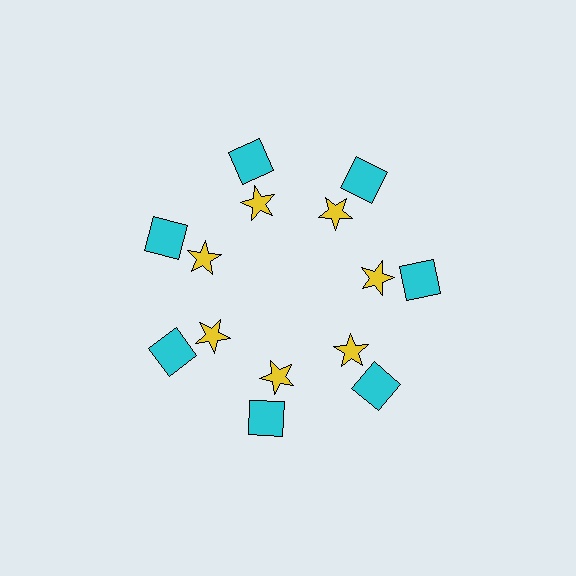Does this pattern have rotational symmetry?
Yes, this pattern has 7-fold rotational symmetry. It looks the same after rotating 51 degrees around the center.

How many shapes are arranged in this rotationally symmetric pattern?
There are 14 shapes, arranged in 7 groups of 2.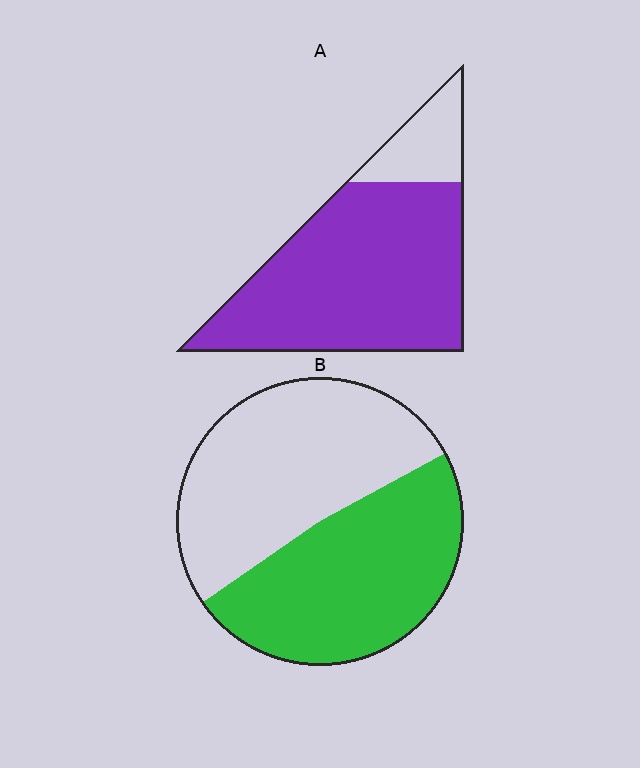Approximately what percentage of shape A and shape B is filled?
A is approximately 85% and B is approximately 50%.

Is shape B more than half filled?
Roughly half.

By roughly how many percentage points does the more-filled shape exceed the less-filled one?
By roughly 35 percentage points (A over B).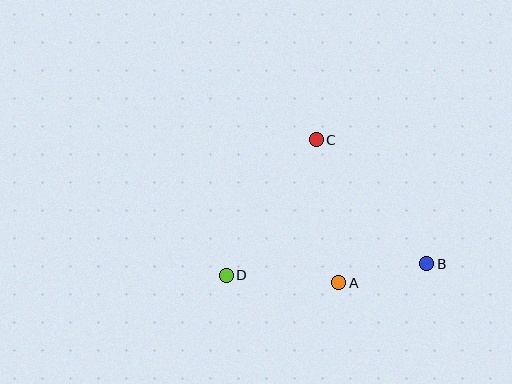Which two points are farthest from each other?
Points B and D are farthest from each other.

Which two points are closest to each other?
Points A and B are closest to each other.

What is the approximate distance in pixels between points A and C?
The distance between A and C is approximately 145 pixels.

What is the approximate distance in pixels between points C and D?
The distance between C and D is approximately 163 pixels.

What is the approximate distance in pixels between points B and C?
The distance between B and C is approximately 166 pixels.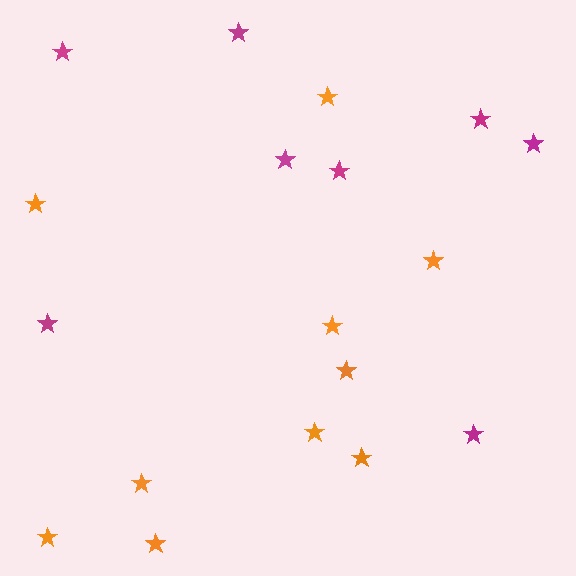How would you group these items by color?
There are 2 groups: one group of orange stars (10) and one group of magenta stars (8).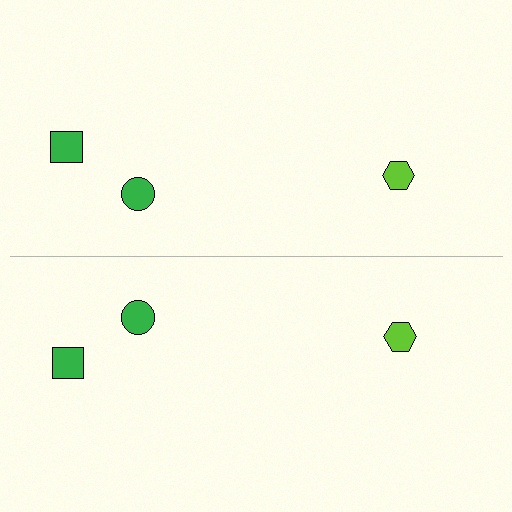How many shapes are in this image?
There are 6 shapes in this image.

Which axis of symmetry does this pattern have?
The pattern has a horizontal axis of symmetry running through the center of the image.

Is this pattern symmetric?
Yes, this pattern has bilateral (reflection) symmetry.